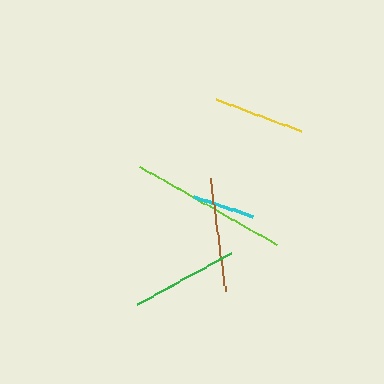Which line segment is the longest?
The lime line is the longest at approximately 157 pixels.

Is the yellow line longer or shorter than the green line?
The green line is longer than the yellow line.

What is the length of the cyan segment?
The cyan segment is approximately 63 pixels long.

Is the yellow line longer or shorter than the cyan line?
The yellow line is longer than the cyan line.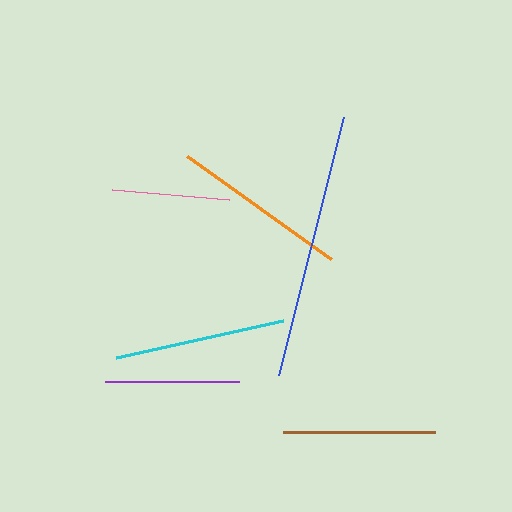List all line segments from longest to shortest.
From longest to shortest: blue, orange, cyan, brown, purple, pink.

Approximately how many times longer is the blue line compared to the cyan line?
The blue line is approximately 1.6 times the length of the cyan line.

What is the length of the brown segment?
The brown segment is approximately 153 pixels long.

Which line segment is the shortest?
The pink line is the shortest at approximately 117 pixels.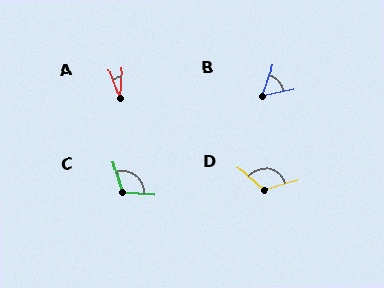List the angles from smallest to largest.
A (24°), B (57°), C (109°), D (122°).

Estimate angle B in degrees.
Approximately 57 degrees.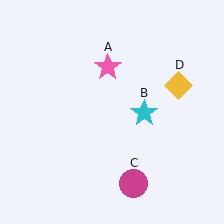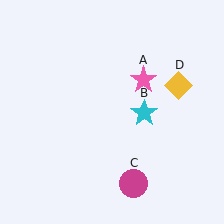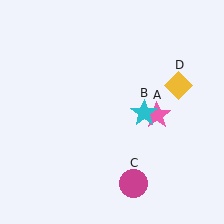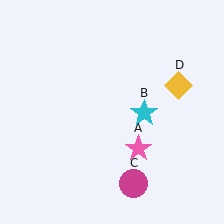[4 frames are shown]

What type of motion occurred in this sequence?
The pink star (object A) rotated clockwise around the center of the scene.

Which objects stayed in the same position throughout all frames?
Cyan star (object B) and magenta circle (object C) and yellow diamond (object D) remained stationary.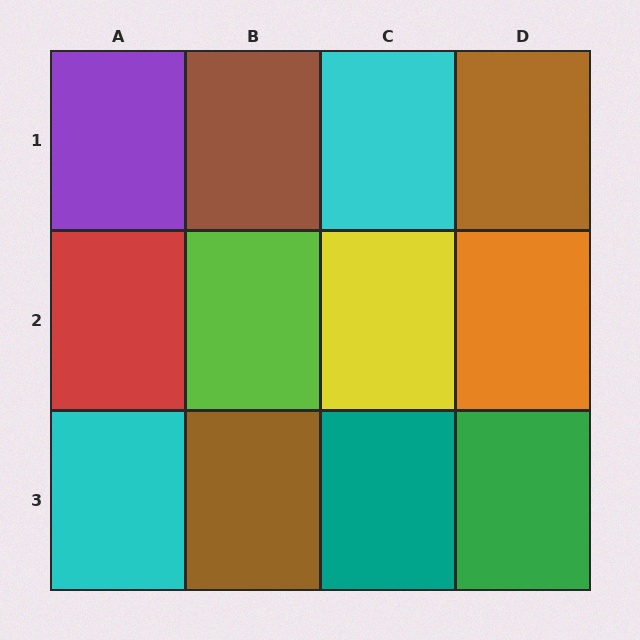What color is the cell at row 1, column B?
Brown.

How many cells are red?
1 cell is red.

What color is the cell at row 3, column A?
Cyan.